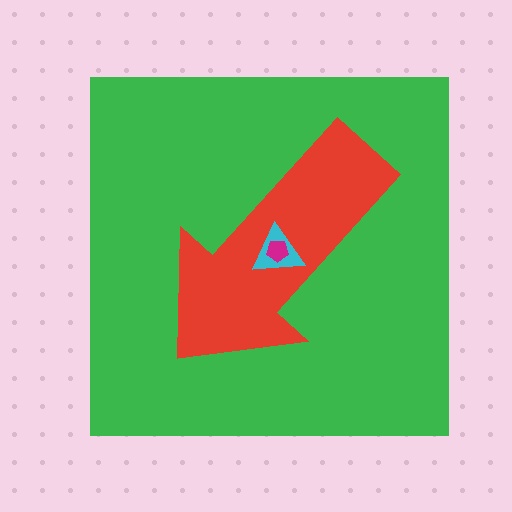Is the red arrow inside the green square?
Yes.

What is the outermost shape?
The green square.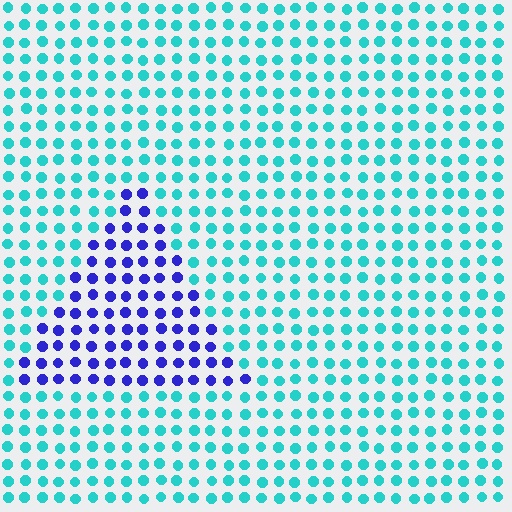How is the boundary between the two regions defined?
The boundary is defined purely by a slight shift in hue (about 66 degrees). Spacing, size, and orientation are identical on both sides.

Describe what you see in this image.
The image is filled with small cyan elements in a uniform arrangement. A triangle-shaped region is visible where the elements are tinted to a slightly different hue, forming a subtle color boundary.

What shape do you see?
I see a triangle.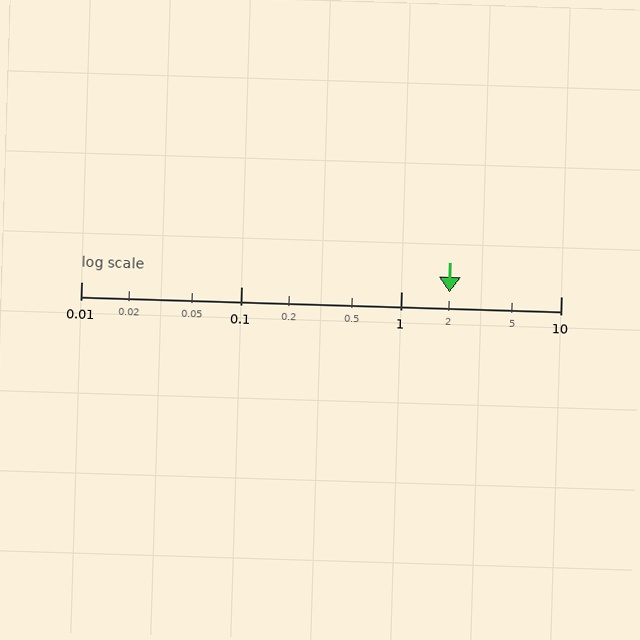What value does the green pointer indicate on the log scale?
The pointer indicates approximately 2.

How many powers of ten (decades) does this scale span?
The scale spans 3 decades, from 0.01 to 10.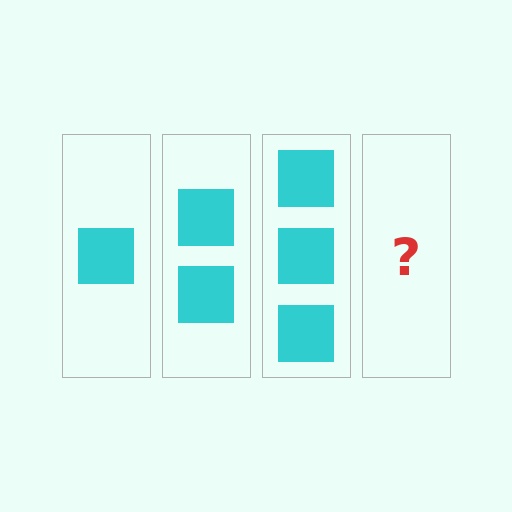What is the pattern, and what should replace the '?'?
The pattern is that each step adds one more square. The '?' should be 4 squares.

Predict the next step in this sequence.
The next step is 4 squares.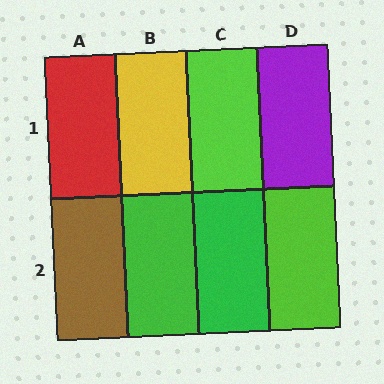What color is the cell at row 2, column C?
Green.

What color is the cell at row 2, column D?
Lime.